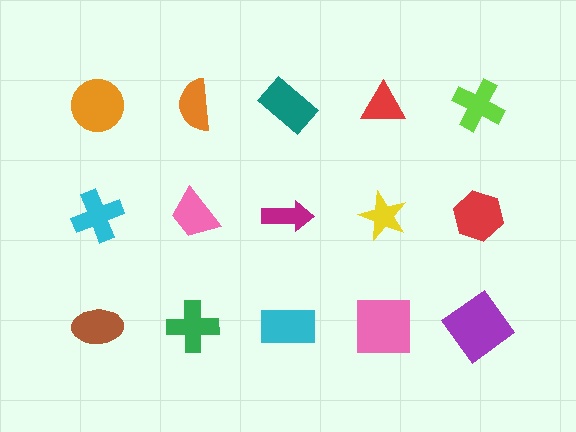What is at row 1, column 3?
A teal rectangle.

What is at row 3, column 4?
A pink square.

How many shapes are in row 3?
5 shapes.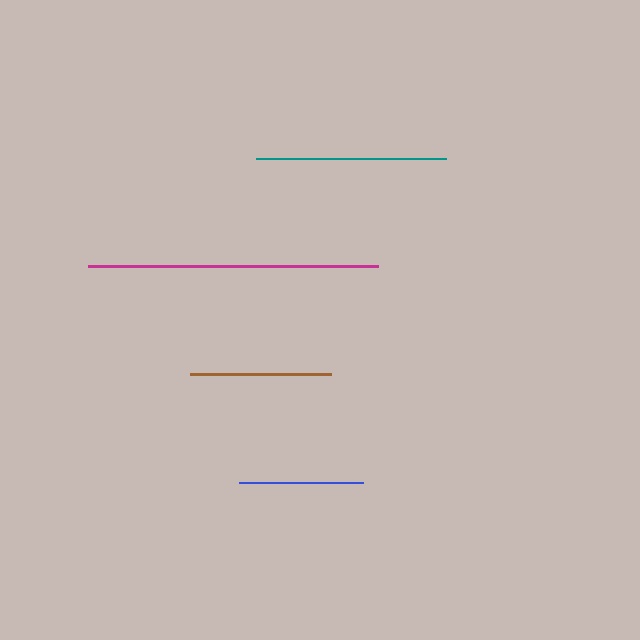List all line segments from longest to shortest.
From longest to shortest: magenta, teal, brown, blue.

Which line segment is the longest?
The magenta line is the longest at approximately 291 pixels.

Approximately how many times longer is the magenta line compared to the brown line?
The magenta line is approximately 2.1 times the length of the brown line.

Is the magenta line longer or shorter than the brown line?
The magenta line is longer than the brown line.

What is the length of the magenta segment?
The magenta segment is approximately 291 pixels long.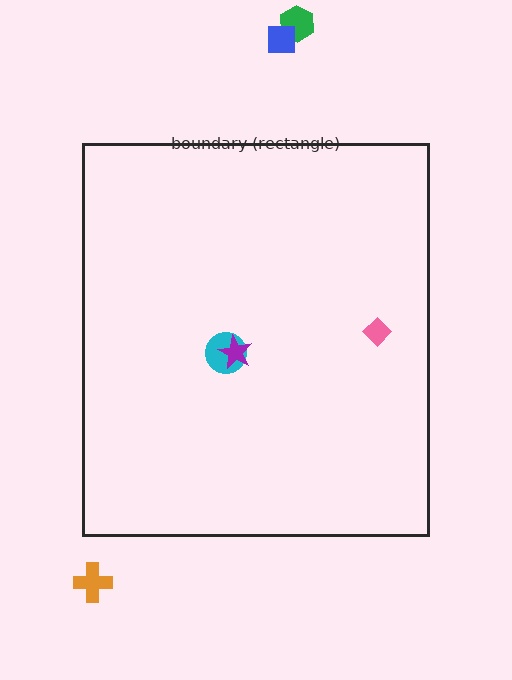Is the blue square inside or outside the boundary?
Outside.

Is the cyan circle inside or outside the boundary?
Inside.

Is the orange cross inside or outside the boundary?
Outside.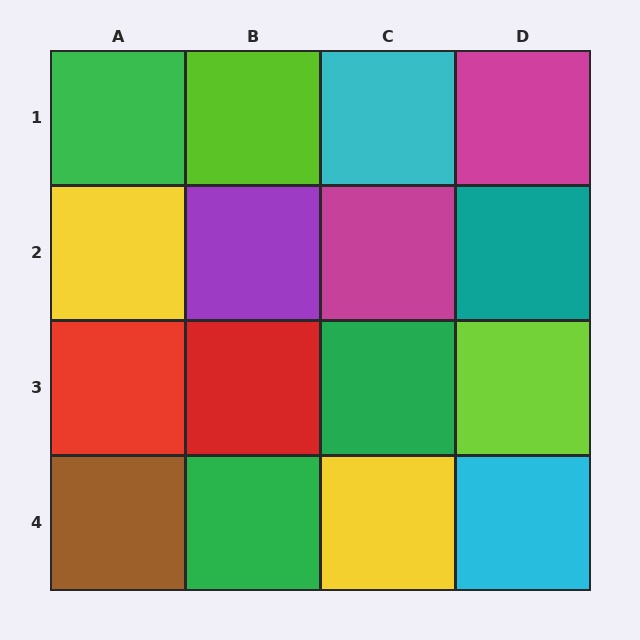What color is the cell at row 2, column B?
Purple.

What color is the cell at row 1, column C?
Cyan.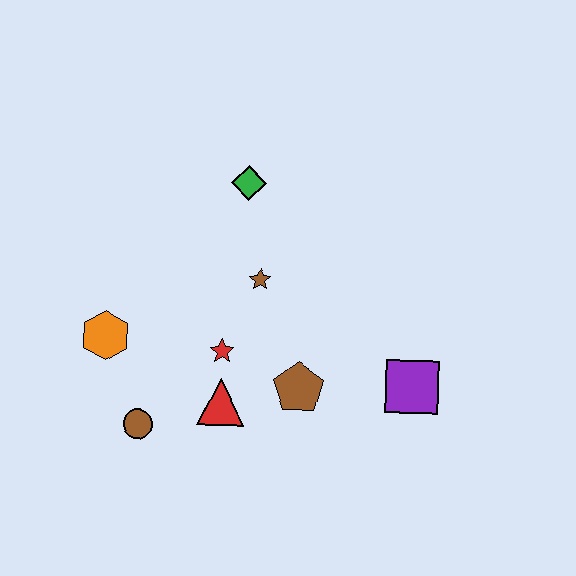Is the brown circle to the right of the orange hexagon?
Yes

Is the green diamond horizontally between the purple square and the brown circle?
Yes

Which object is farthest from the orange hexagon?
The purple square is farthest from the orange hexagon.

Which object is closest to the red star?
The red triangle is closest to the red star.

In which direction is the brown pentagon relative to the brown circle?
The brown pentagon is to the right of the brown circle.